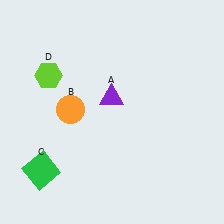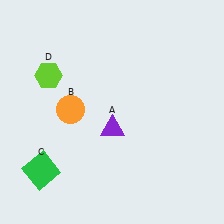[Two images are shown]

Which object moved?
The purple triangle (A) moved down.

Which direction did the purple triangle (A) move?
The purple triangle (A) moved down.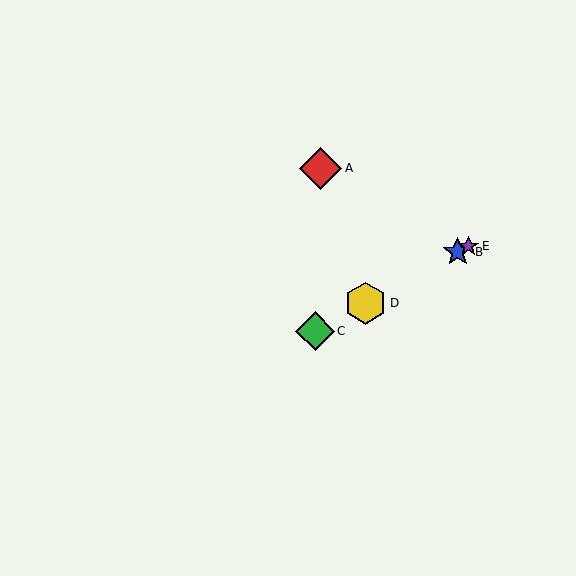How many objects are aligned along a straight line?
4 objects (B, C, D, E) are aligned along a straight line.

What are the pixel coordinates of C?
Object C is at (315, 331).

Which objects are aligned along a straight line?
Objects B, C, D, E are aligned along a straight line.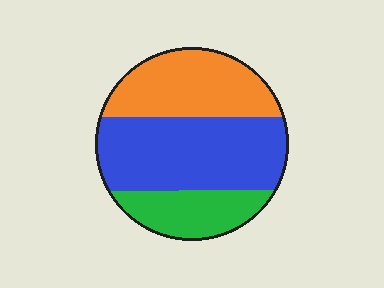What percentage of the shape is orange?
Orange takes up between a sixth and a third of the shape.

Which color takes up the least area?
Green, at roughly 20%.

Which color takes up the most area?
Blue, at roughly 45%.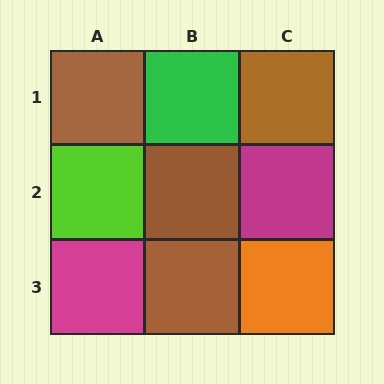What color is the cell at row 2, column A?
Lime.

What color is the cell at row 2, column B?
Brown.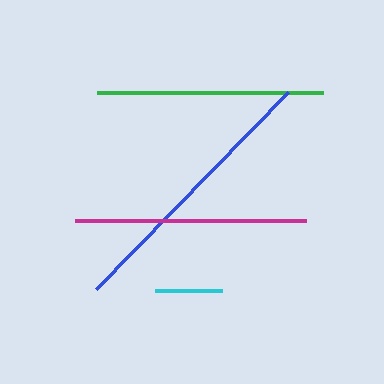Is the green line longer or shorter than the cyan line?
The green line is longer than the cyan line.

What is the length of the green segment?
The green segment is approximately 226 pixels long.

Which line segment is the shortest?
The cyan line is the shortest at approximately 66 pixels.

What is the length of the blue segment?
The blue segment is approximately 275 pixels long.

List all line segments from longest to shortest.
From longest to shortest: blue, magenta, green, cyan.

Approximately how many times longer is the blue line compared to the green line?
The blue line is approximately 1.2 times the length of the green line.